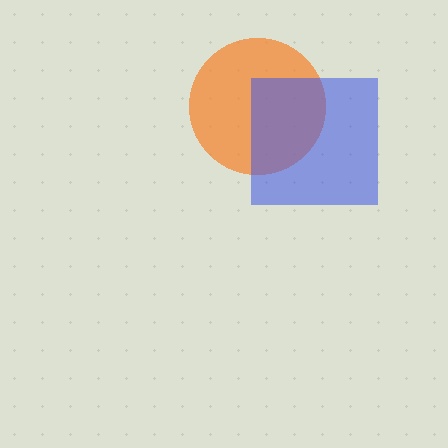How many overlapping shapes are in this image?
There are 2 overlapping shapes in the image.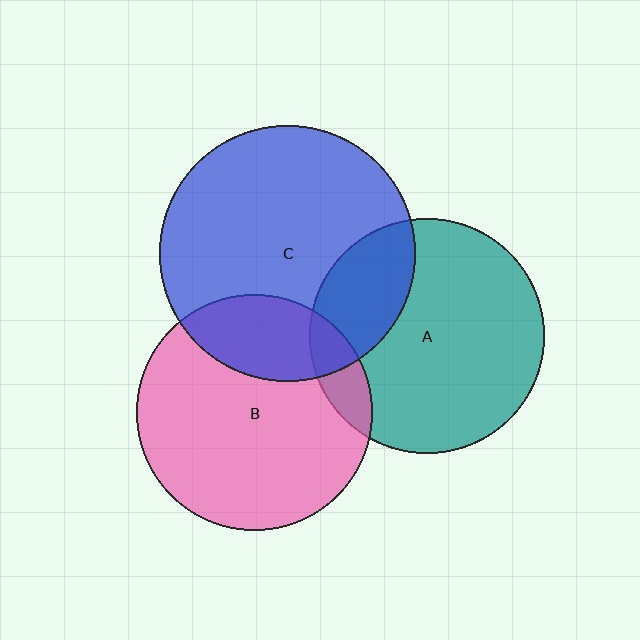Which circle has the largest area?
Circle C (blue).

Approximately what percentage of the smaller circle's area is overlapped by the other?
Approximately 10%.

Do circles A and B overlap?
Yes.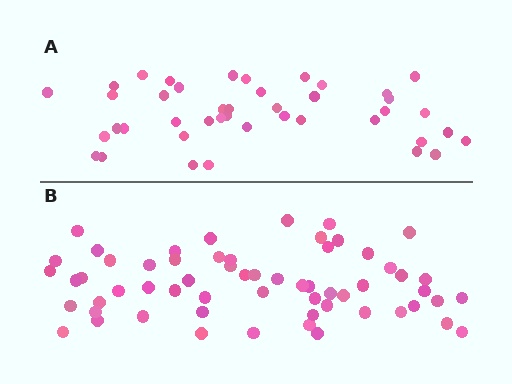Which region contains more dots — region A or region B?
Region B (the bottom region) has more dots.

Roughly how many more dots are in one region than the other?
Region B has approximately 20 more dots than region A.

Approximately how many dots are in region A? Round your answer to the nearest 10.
About 40 dots. (The exact count is 42, which rounds to 40.)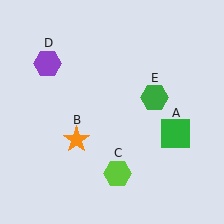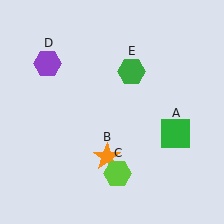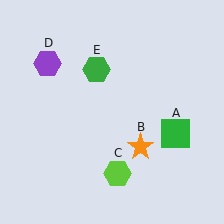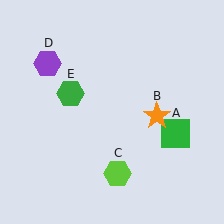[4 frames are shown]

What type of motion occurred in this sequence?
The orange star (object B), green hexagon (object E) rotated counterclockwise around the center of the scene.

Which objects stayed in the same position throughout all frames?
Green square (object A) and lime hexagon (object C) and purple hexagon (object D) remained stationary.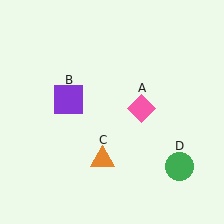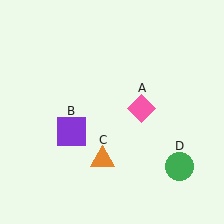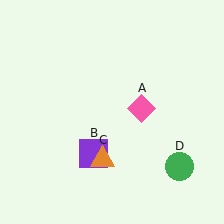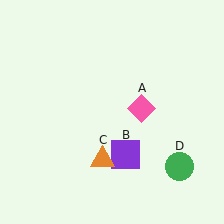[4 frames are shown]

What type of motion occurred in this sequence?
The purple square (object B) rotated counterclockwise around the center of the scene.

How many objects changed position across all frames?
1 object changed position: purple square (object B).